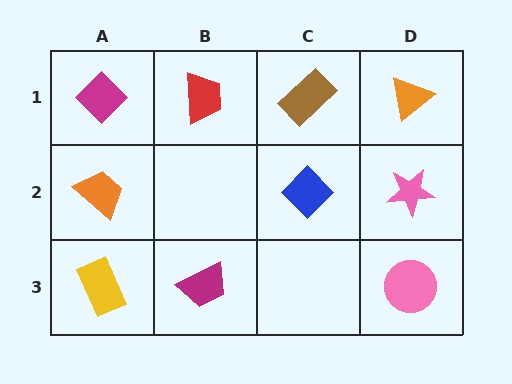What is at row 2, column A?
An orange trapezoid.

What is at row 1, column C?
A brown rectangle.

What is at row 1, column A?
A magenta diamond.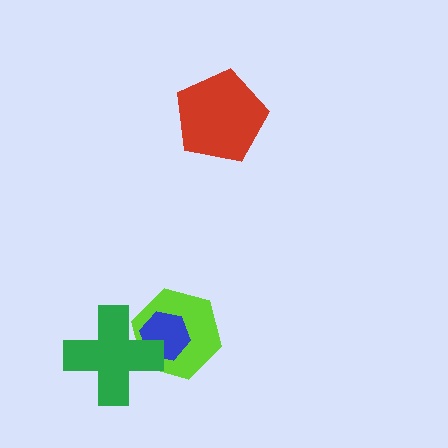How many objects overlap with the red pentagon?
0 objects overlap with the red pentagon.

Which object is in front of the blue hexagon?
The green cross is in front of the blue hexagon.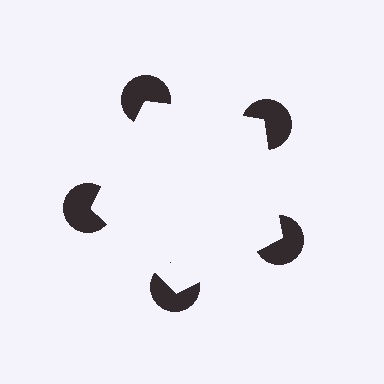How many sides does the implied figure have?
5 sides.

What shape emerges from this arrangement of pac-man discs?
An illusory pentagon — its edges are inferred from the aligned wedge cuts in the pac-man discs, not physically drawn.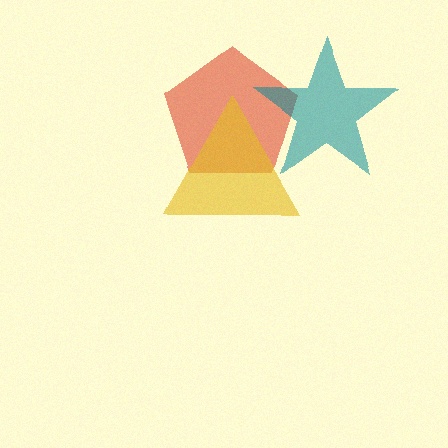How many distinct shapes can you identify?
There are 3 distinct shapes: a red pentagon, a yellow triangle, a teal star.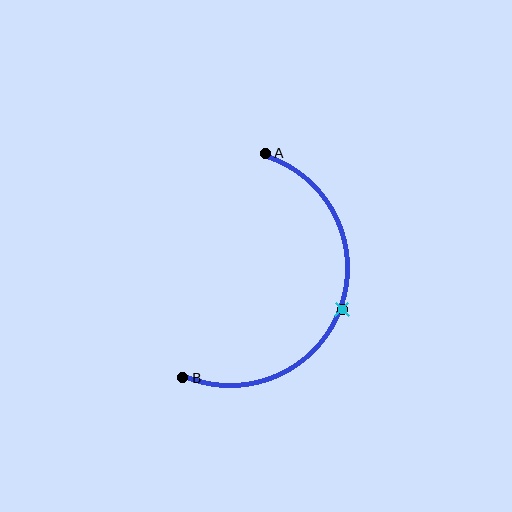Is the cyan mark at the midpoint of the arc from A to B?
Yes. The cyan mark lies on the arc at equal arc-length from both A and B — it is the arc midpoint.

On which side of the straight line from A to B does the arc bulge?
The arc bulges to the right of the straight line connecting A and B.